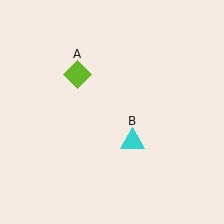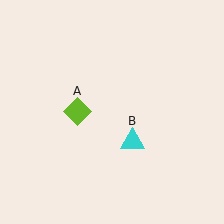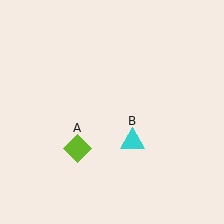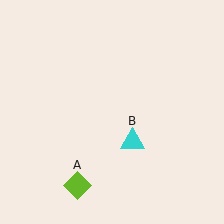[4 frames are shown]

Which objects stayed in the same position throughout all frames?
Cyan triangle (object B) remained stationary.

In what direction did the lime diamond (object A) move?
The lime diamond (object A) moved down.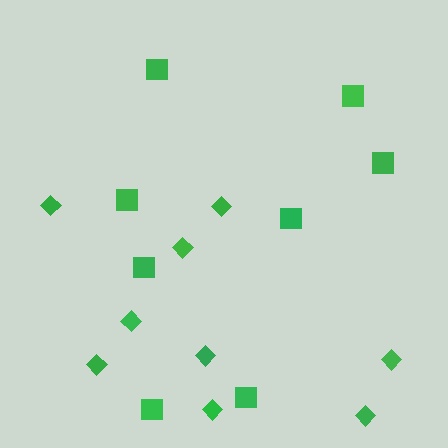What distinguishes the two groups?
There are 2 groups: one group of diamonds (9) and one group of squares (8).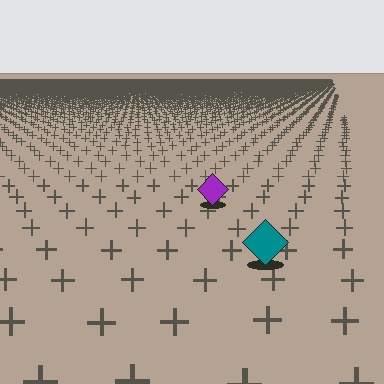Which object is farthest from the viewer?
The purple diamond is farthest from the viewer. It appears smaller and the ground texture around it is denser.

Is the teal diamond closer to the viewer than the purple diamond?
Yes. The teal diamond is closer — you can tell from the texture gradient: the ground texture is coarser near it.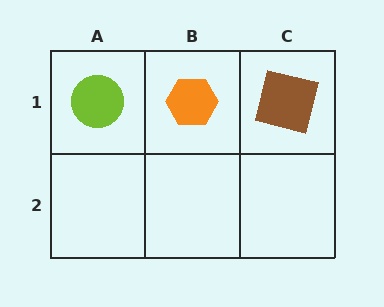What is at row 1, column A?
A lime circle.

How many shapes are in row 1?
3 shapes.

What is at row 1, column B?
An orange hexagon.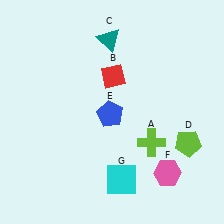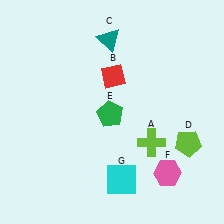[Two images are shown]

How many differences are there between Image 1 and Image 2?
There is 1 difference between the two images.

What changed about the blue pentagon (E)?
In Image 1, E is blue. In Image 2, it changed to green.